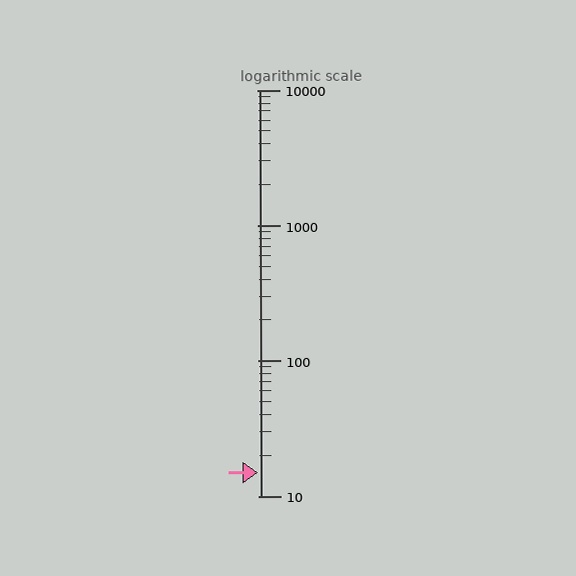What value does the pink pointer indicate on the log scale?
The pointer indicates approximately 15.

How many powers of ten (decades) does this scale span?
The scale spans 3 decades, from 10 to 10000.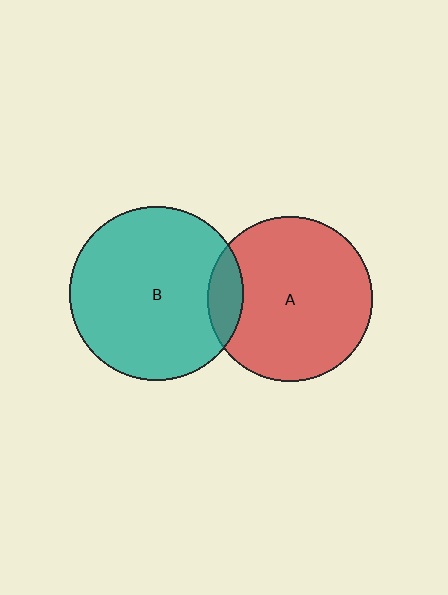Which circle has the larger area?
Circle B (teal).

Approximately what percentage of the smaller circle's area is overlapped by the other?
Approximately 10%.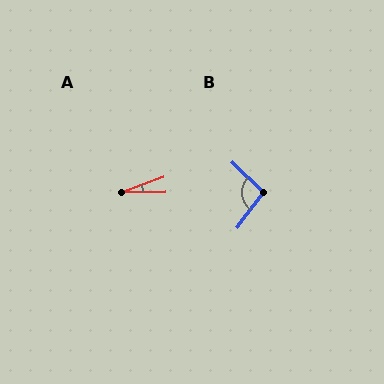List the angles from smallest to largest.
A (20°), B (98°).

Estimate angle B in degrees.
Approximately 98 degrees.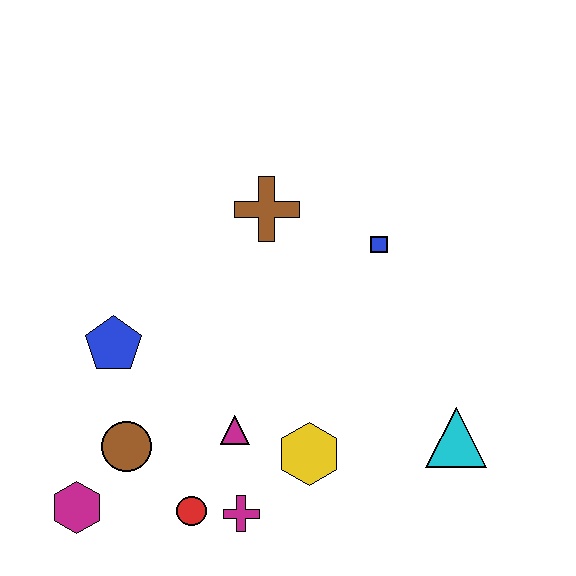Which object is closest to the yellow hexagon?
The magenta triangle is closest to the yellow hexagon.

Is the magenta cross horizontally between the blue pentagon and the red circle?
No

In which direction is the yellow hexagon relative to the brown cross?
The yellow hexagon is below the brown cross.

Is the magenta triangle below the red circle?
No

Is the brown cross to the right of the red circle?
Yes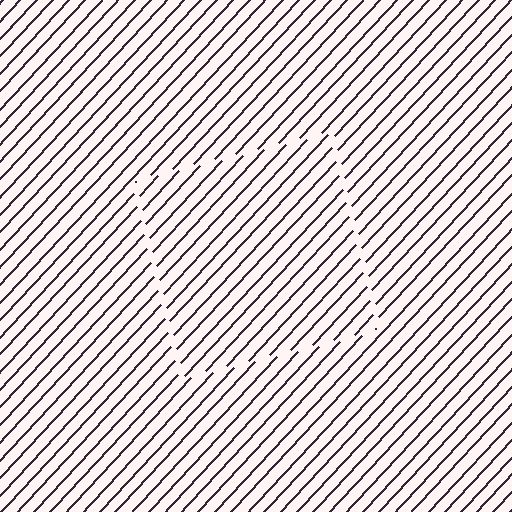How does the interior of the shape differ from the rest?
The interior of the shape contains the same grating, shifted by half a period — the contour is defined by the phase discontinuity where line-ends from the inner and outer gratings abut.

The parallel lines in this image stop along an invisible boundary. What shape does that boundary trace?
An illusory square. The interior of the shape contains the same grating, shifted by half a period — the contour is defined by the phase discontinuity where line-ends from the inner and outer gratings abut.